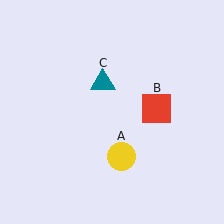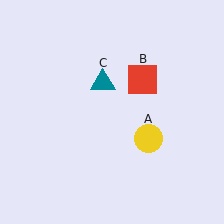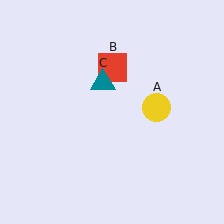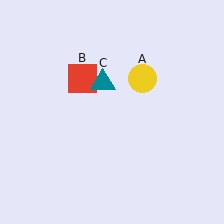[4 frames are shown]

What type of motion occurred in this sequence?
The yellow circle (object A), red square (object B) rotated counterclockwise around the center of the scene.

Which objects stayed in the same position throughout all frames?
Teal triangle (object C) remained stationary.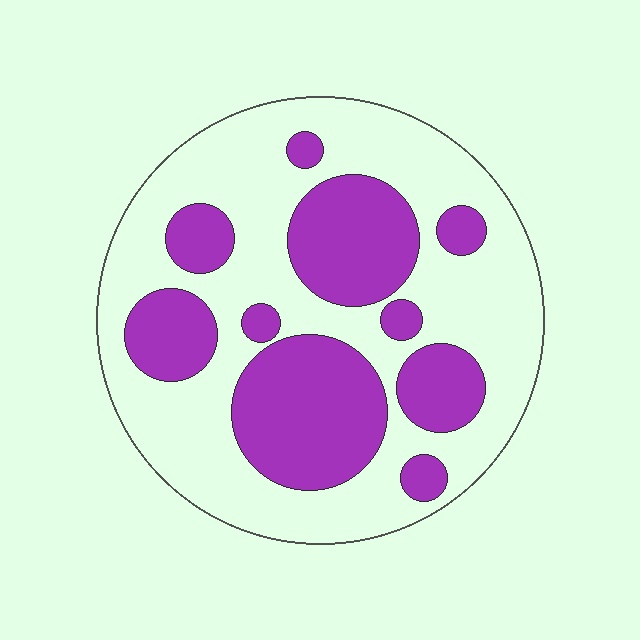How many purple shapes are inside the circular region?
10.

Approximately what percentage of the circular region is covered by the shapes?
Approximately 35%.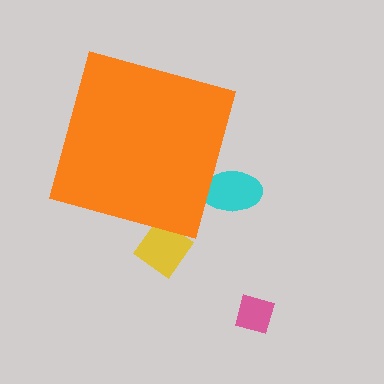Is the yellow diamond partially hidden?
Yes, the yellow diamond is partially hidden behind the orange diamond.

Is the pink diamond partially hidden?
No, the pink diamond is fully visible.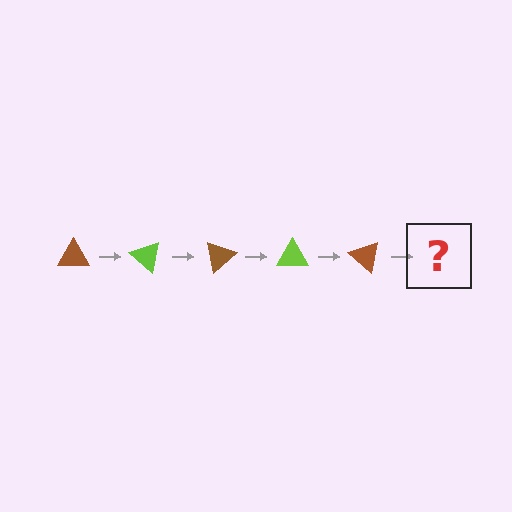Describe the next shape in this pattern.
It should be a lime triangle, rotated 200 degrees from the start.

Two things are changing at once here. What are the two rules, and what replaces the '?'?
The two rules are that it rotates 40 degrees each step and the color cycles through brown and lime. The '?' should be a lime triangle, rotated 200 degrees from the start.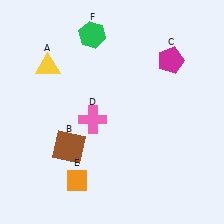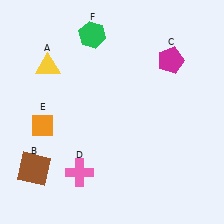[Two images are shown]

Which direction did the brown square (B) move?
The brown square (B) moved left.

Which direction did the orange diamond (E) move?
The orange diamond (E) moved up.